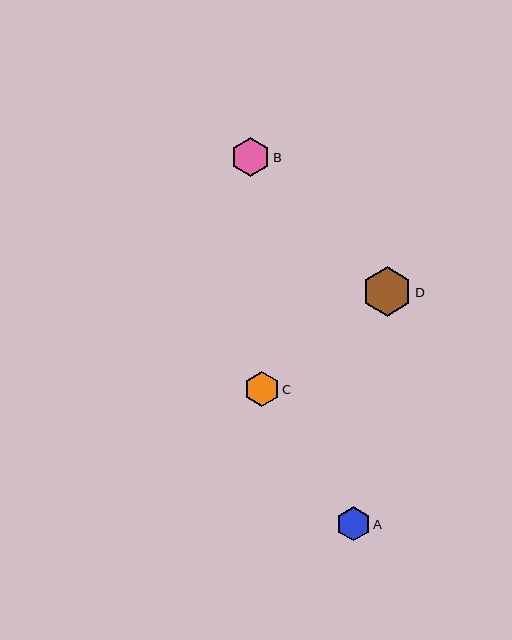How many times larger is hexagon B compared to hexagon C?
Hexagon B is approximately 1.1 times the size of hexagon C.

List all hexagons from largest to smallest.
From largest to smallest: D, B, C, A.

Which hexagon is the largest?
Hexagon D is the largest with a size of approximately 50 pixels.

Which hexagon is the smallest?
Hexagon A is the smallest with a size of approximately 34 pixels.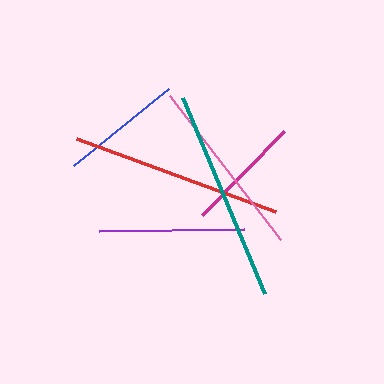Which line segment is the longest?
The red line is the longest at approximately 212 pixels.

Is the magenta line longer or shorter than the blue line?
The blue line is longer than the magenta line.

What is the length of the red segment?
The red segment is approximately 212 pixels long.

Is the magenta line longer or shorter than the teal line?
The teal line is longer than the magenta line.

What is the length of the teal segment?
The teal segment is approximately 212 pixels long.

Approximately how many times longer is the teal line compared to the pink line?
The teal line is approximately 1.2 times the length of the pink line.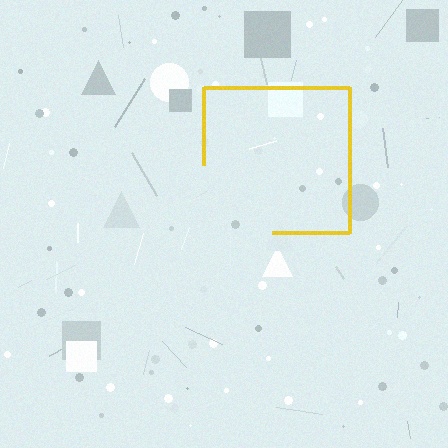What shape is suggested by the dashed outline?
The dashed outline suggests a square.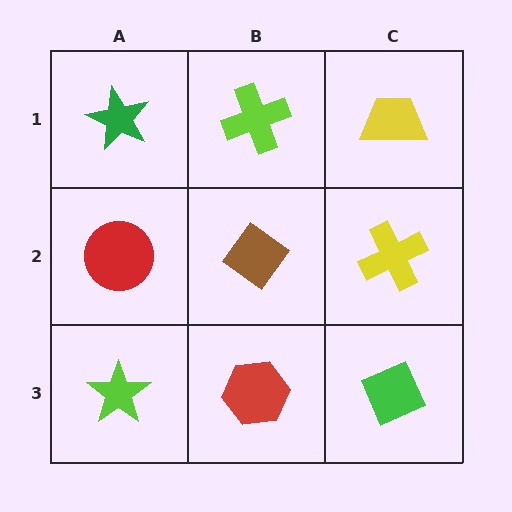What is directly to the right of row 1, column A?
A lime cross.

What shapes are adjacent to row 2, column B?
A lime cross (row 1, column B), a red hexagon (row 3, column B), a red circle (row 2, column A), a yellow cross (row 2, column C).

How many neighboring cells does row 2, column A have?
3.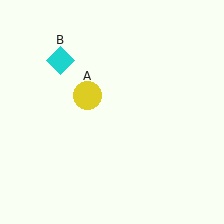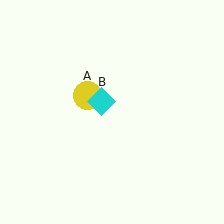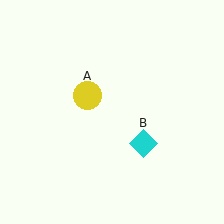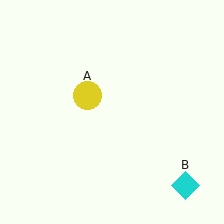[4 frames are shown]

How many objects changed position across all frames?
1 object changed position: cyan diamond (object B).